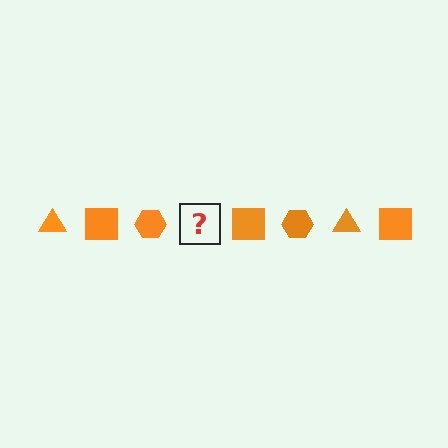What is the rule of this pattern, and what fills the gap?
The rule is that the pattern cycles through triangle, square, hexagon shapes in orange. The gap should be filled with an orange triangle.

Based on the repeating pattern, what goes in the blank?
The blank should be an orange triangle.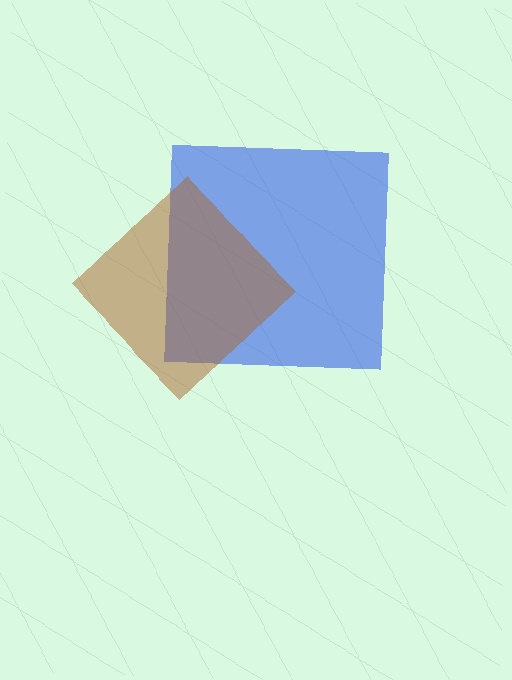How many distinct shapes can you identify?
There are 2 distinct shapes: a blue square, a brown diamond.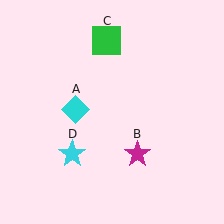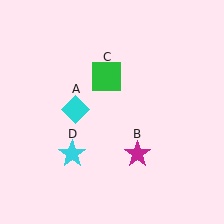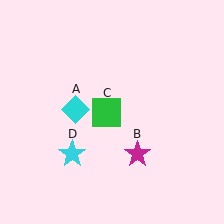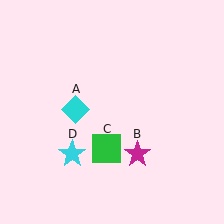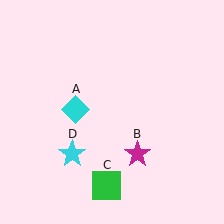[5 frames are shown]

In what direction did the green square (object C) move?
The green square (object C) moved down.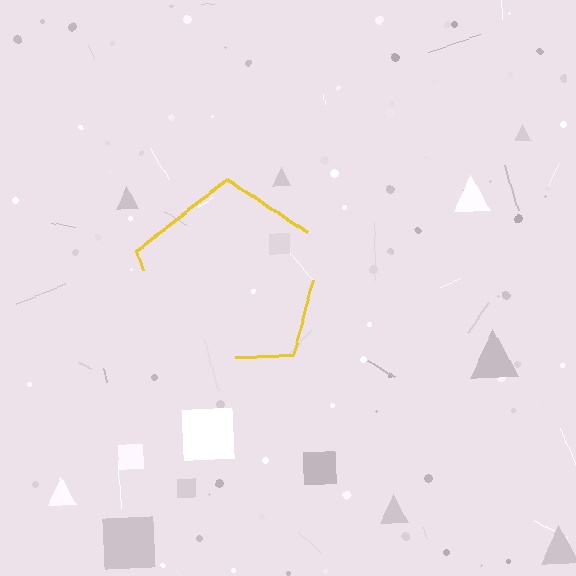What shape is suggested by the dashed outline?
The dashed outline suggests a pentagon.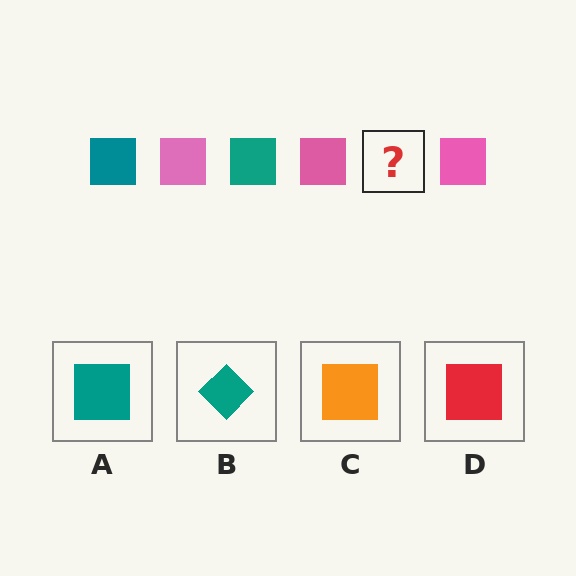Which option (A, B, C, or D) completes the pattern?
A.